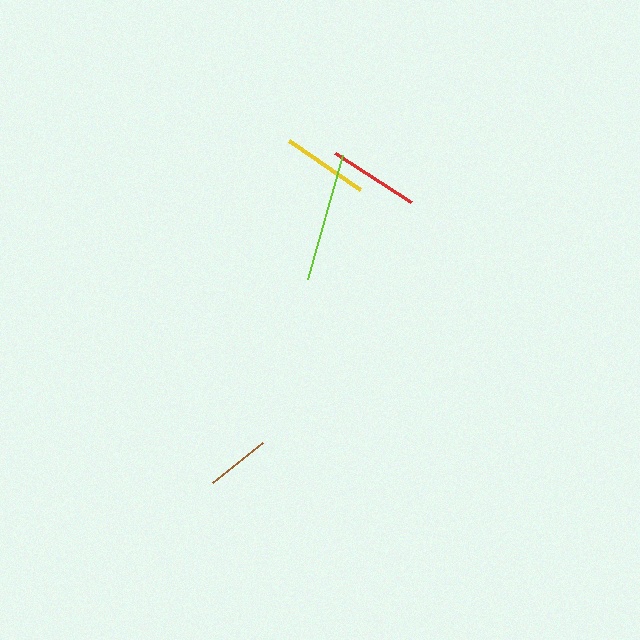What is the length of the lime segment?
The lime segment is approximately 128 pixels long.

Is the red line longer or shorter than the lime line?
The lime line is longer than the red line.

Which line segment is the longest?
The lime line is the longest at approximately 128 pixels.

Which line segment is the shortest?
The brown line is the shortest at approximately 64 pixels.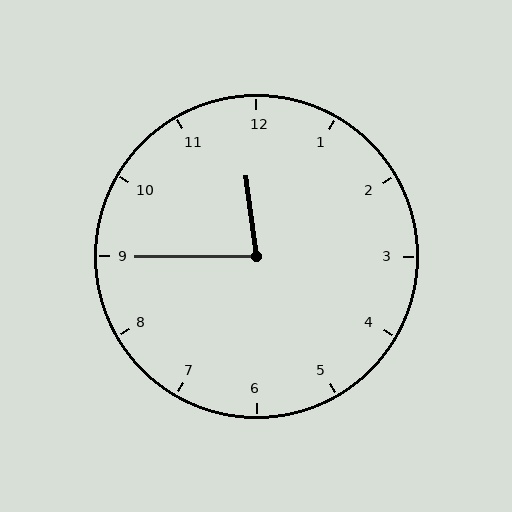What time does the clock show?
11:45.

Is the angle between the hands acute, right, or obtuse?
It is acute.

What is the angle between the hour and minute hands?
Approximately 82 degrees.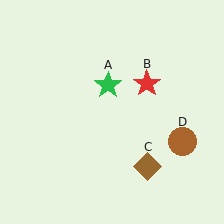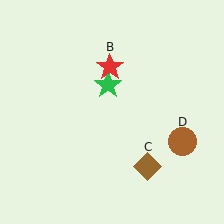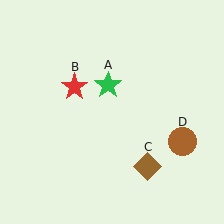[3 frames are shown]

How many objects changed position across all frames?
1 object changed position: red star (object B).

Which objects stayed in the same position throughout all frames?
Green star (object A) and brown diamond (object C) and brown circle (object D) remained stationary.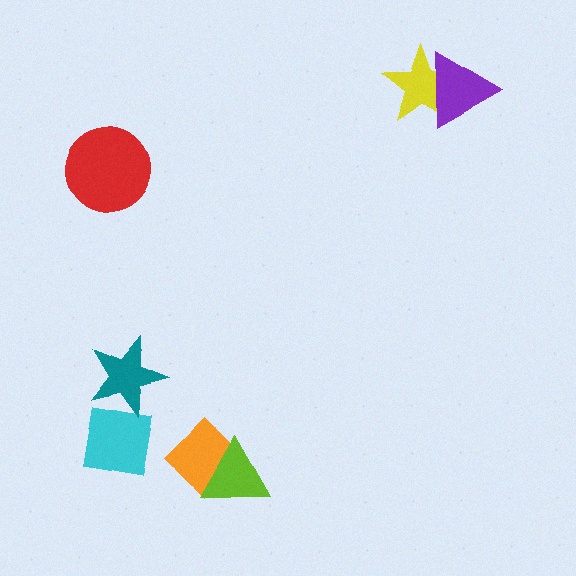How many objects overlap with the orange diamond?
1 object overlaps with the orange diamond.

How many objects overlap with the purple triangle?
1 object overlaps with the purple triangle.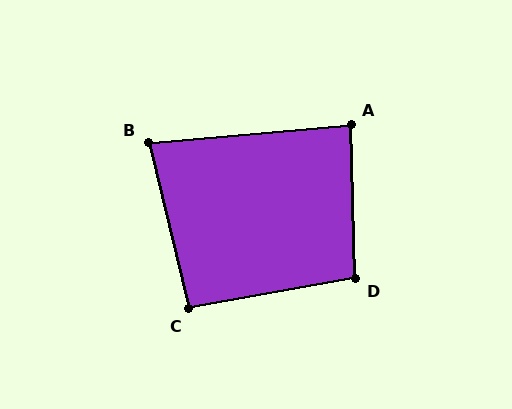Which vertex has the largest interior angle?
D, at approximately 99 degrees.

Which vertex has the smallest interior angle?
B, at approximately 81 degrees.